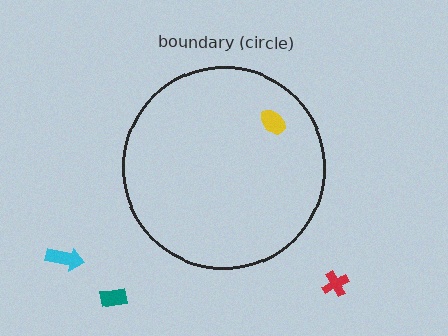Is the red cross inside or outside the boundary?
Outside.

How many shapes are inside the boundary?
1 inside, 3 outside.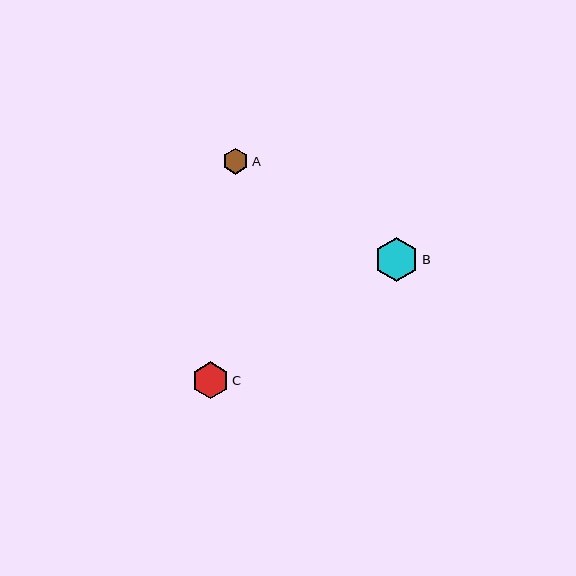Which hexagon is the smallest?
Hexagon A is the smallest with a size of approximately 26 pixels.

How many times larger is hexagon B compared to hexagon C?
Hexagon B is approximately 1.2 times the size of hexagon C.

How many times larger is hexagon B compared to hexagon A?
Hexagon B is approximately 1.7 times the size of hexagon A.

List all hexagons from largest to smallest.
From largest to smallest: B, C, A.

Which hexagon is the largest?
Hexagon B is the largest with a size of approximately 44 pixels.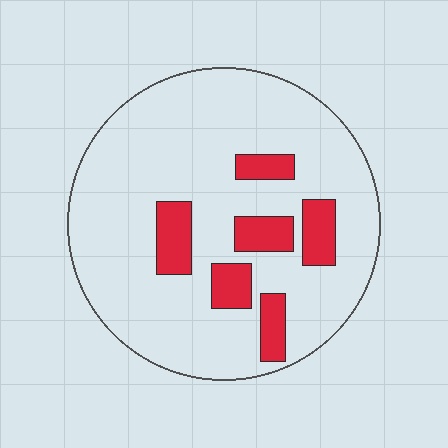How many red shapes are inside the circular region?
6.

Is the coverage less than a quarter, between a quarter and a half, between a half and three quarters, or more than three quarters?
Less than a quarter.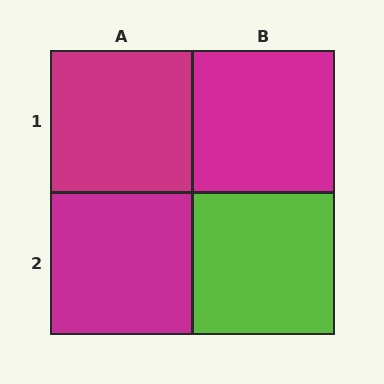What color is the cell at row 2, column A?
Magenta.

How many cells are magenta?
3 cells are magenta.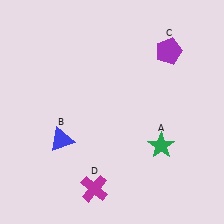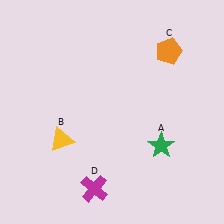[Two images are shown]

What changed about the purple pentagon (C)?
In Image 1, C is purple. In Image 2, it changed to orange.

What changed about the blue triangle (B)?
In Image 1, B is blue. In Image 2, it changed to yellow.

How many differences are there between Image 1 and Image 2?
There are 2 differences between the two images.